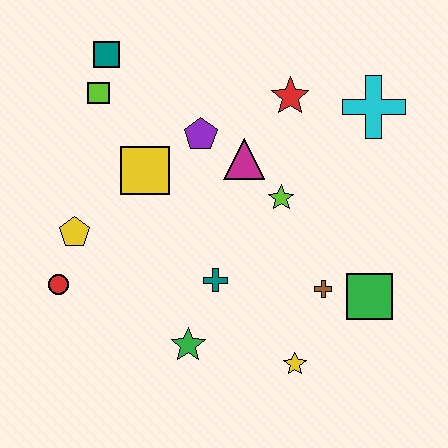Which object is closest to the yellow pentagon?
The red circle is closest to the yellow pentagon.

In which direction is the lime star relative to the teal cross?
The lime star is above the teal cross.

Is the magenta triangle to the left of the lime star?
Yes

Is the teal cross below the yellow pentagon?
Yes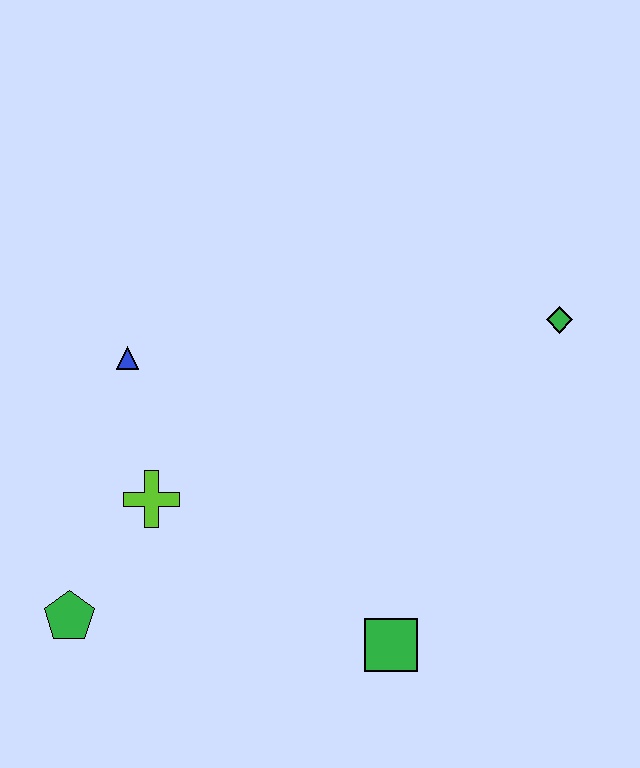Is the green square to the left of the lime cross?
No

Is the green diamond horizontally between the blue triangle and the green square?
No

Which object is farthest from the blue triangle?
The green diamond is farthest from the blue triangle.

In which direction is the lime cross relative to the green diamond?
The lime cross is to the left of the green diamond.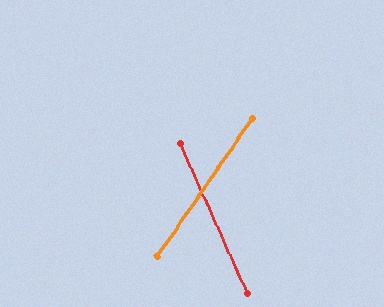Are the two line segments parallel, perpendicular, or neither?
Neither parallel nor perpendicular — they differ by about 59°.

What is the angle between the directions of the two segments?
Approximately 59 degrees.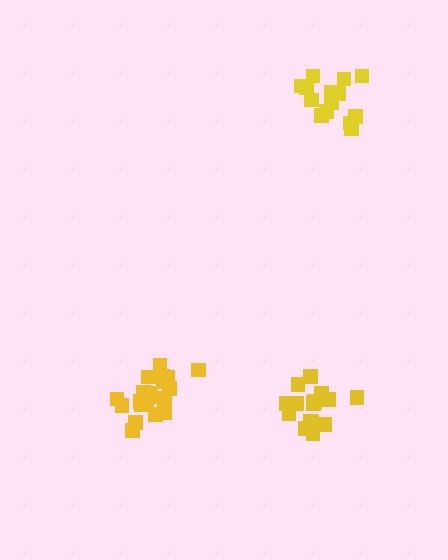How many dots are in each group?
Group 1: 20 dots, Group 2: 14 dots, Group 3: 16 dots (50 total).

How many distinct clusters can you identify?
There are 3 distinct clusters.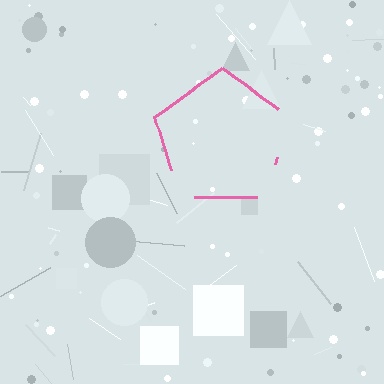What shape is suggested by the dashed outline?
The dashed outline suggests a pentagon.